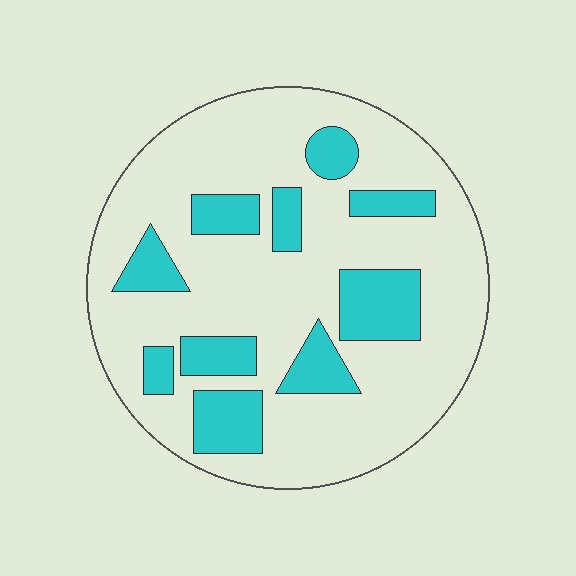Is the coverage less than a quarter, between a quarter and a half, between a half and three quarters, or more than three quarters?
Less than a quarter.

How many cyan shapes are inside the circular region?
10.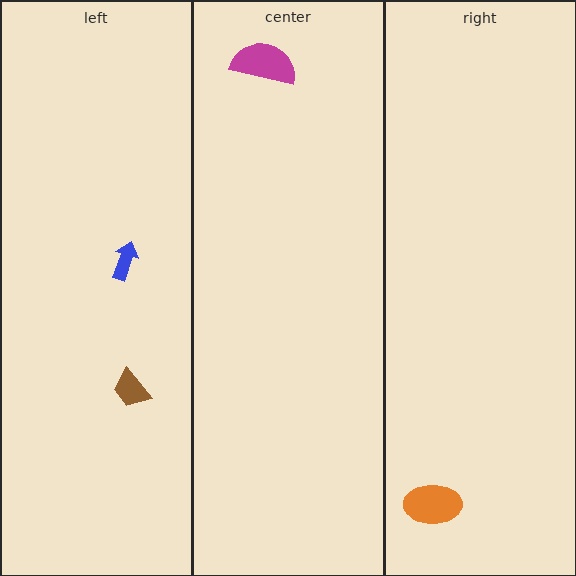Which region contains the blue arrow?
The left region.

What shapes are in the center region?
The magenta semicircle.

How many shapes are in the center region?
1.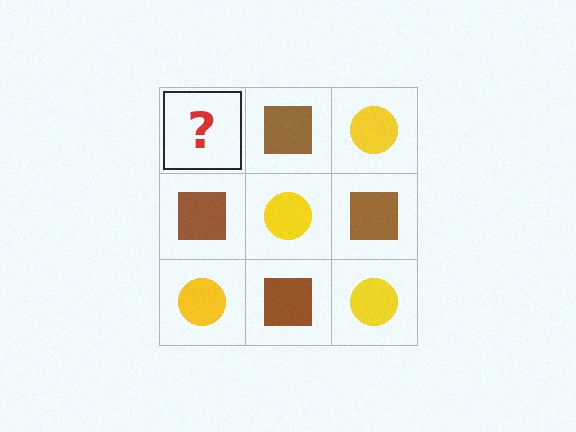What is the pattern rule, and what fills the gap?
The rule is that it alternates yellow circle and brown square in a checkerboard pattern. The gap should be filled with a yellow circle.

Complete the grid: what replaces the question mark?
The question mark should be replaced with a yellow circle.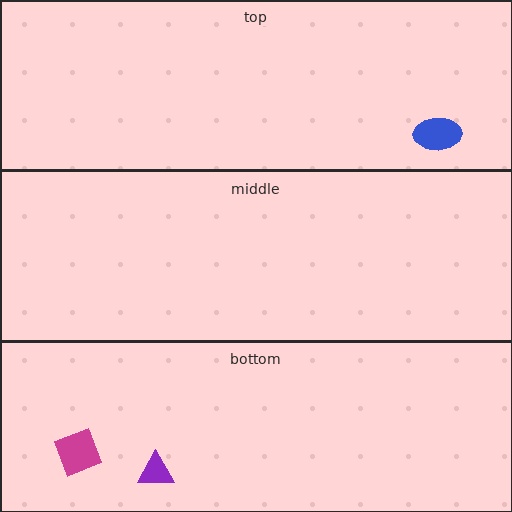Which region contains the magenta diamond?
The bottom region.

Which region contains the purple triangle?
The bottom region.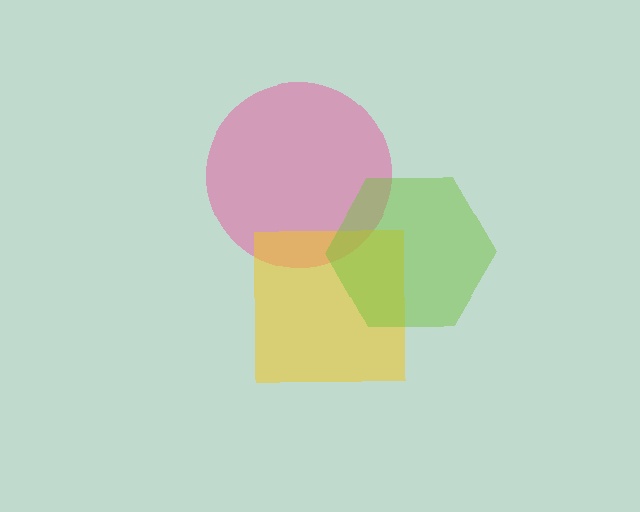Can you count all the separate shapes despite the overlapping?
Yes, there are 3 separate shapes.